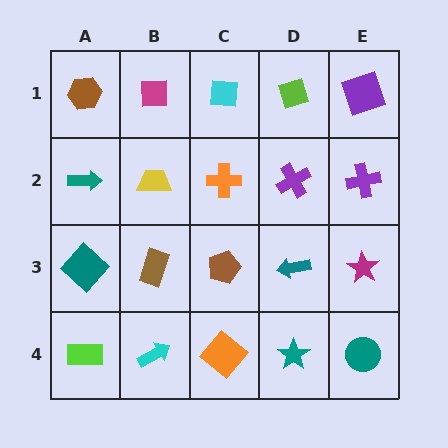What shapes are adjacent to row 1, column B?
A yellow trapezoid (row 2, column B), a brown hexagon (row 1, column A), a cyan square (row 1, column C).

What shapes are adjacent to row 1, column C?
An orange cross (row 2, column C), a magenta square (row 1, column B), a lime diamond (row 1, column D).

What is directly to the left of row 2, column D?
An orange cross.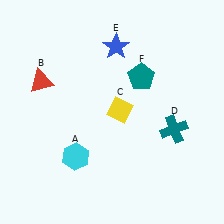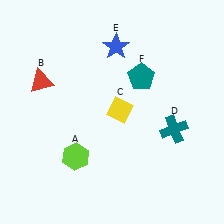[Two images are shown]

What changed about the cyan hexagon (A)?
In Image 1, A is cyan. In Image 2, it changed to lime.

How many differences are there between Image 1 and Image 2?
There is 1 difference between the two images.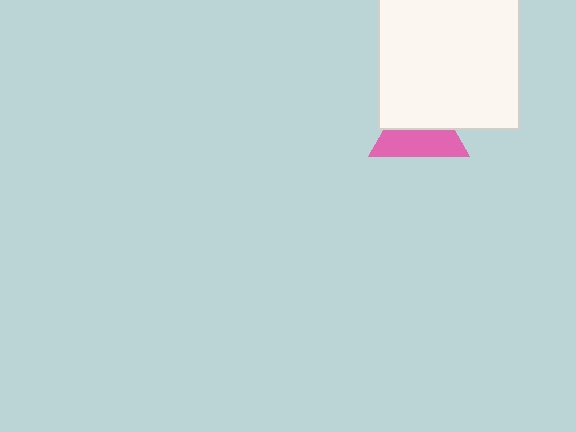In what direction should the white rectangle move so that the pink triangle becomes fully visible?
The white rectangle should move up. That is the shortest direction to clear the overlap and leave the pink triangle fully visible.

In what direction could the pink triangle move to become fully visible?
The pink triangle could move down. That would shift it out from behind the white rectangle entirely.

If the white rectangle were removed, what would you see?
You would see the complete pink triangle.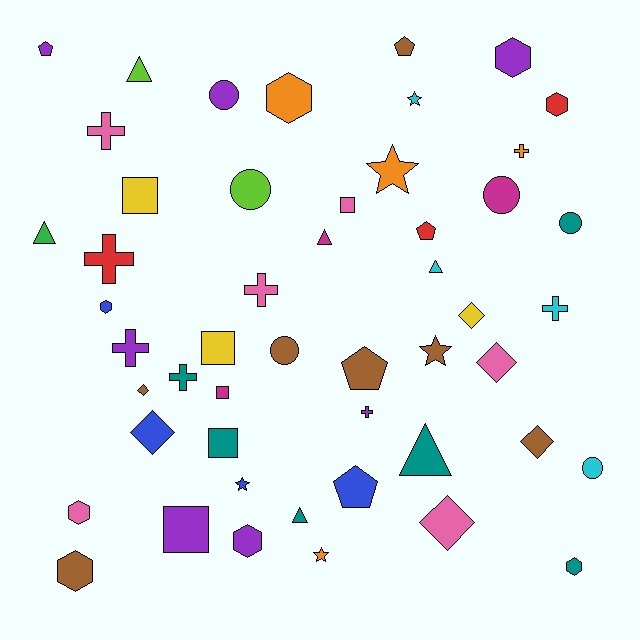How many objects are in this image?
There are 50 objects.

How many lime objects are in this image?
There are 2 lime objects.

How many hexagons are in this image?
There are 8 hexagons.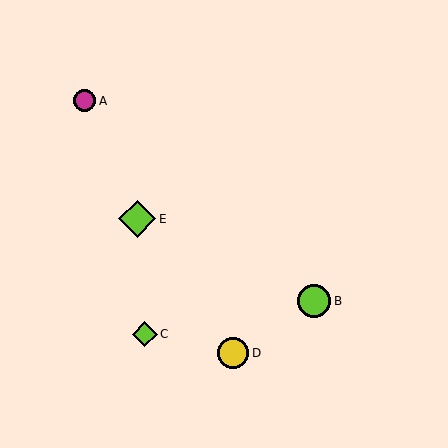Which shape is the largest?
The lime diamond (labeled E) is the largest.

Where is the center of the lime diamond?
The center of the lime diamond is at (137, 219).